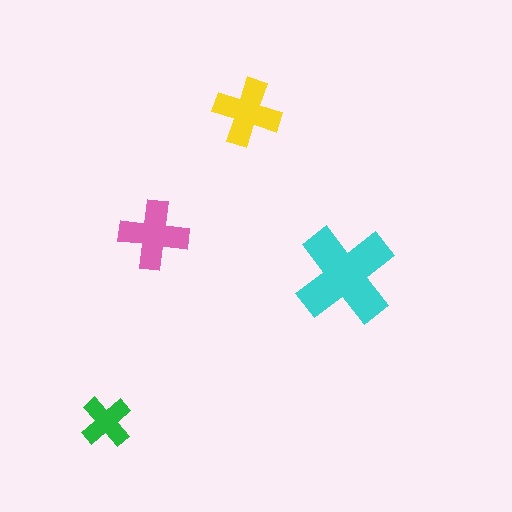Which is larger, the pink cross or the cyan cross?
The cyan one.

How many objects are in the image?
There are 4 objects in the image.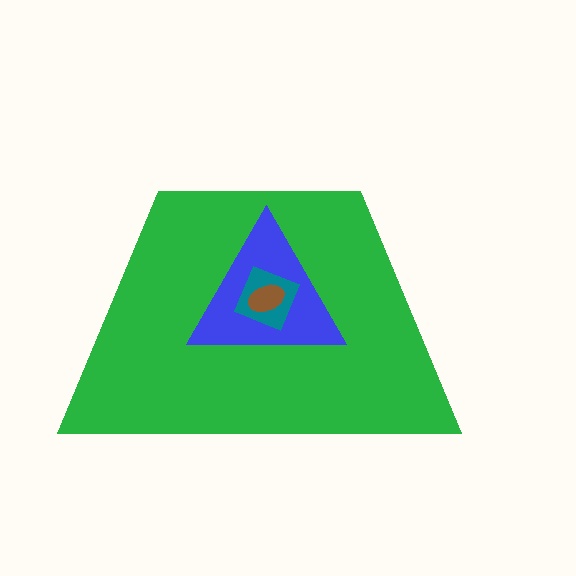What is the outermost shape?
The green trapezoid.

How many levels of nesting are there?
4.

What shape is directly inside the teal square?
The brown ellipse.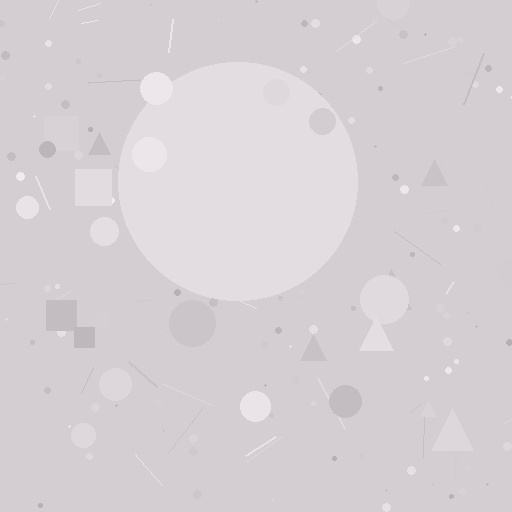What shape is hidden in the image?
A circle is hidden in the image.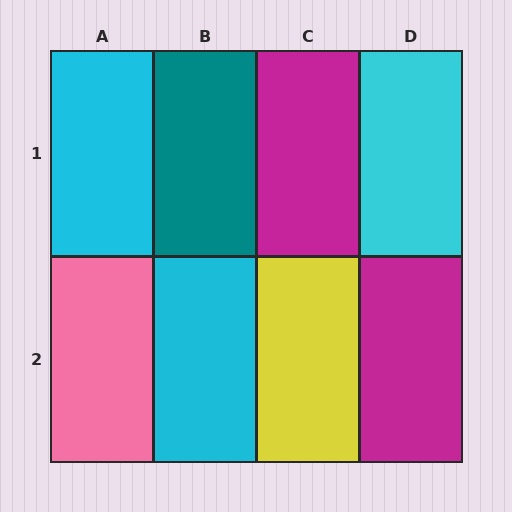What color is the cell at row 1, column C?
Magenta.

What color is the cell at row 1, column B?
Teal.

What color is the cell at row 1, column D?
Cyan.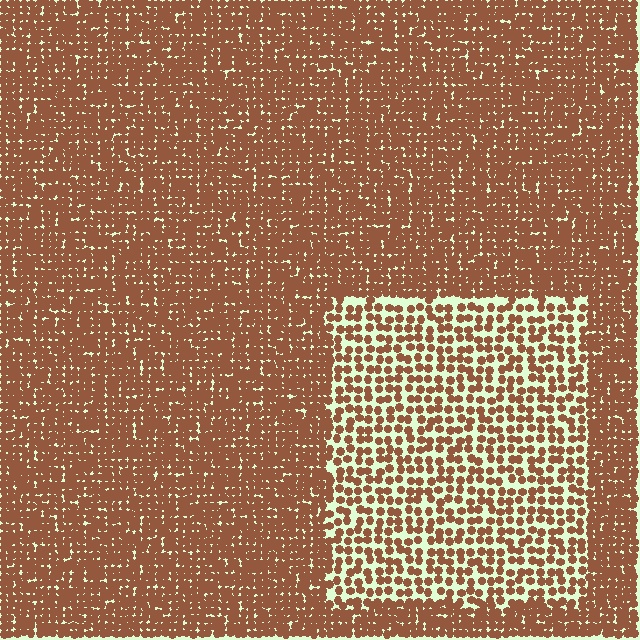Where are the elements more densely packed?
The elements are more densely packed outside the rectangle boundary.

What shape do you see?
I see a rectangle.